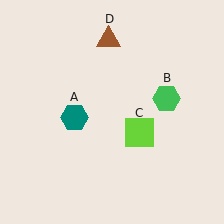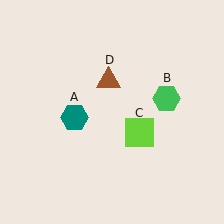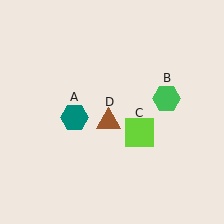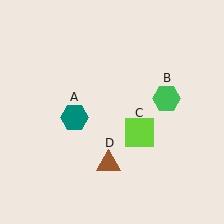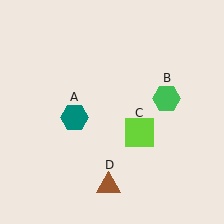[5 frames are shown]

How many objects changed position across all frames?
1 object changed position: brown triangle (object D).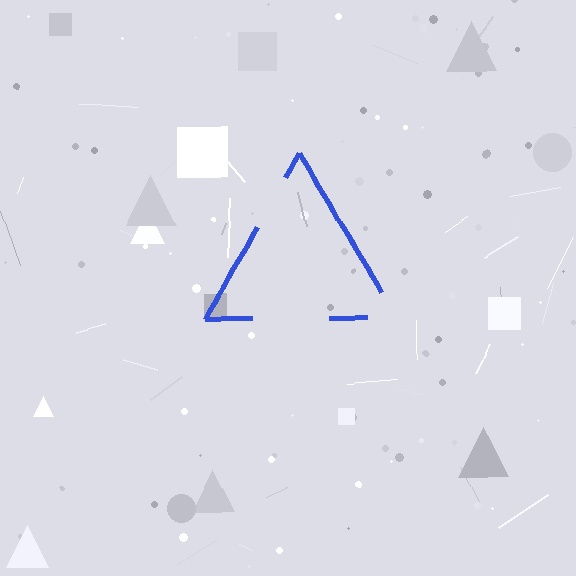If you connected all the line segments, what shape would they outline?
They would outline a triangle.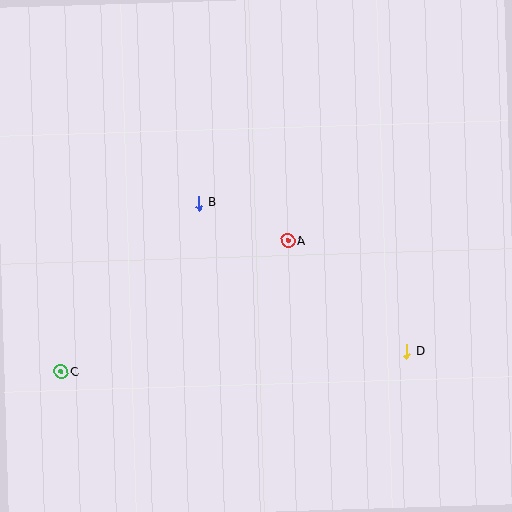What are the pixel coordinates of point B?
Point B is at (199, 203).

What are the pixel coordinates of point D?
Point D is at (407, 352).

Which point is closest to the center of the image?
Point A at (288, 241) is closest to the center.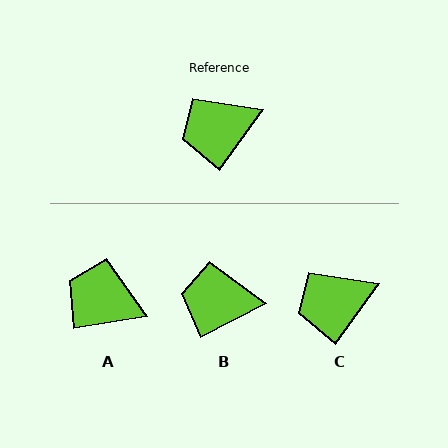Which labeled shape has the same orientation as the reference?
C.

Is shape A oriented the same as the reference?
No, it is off by about 46 degrees.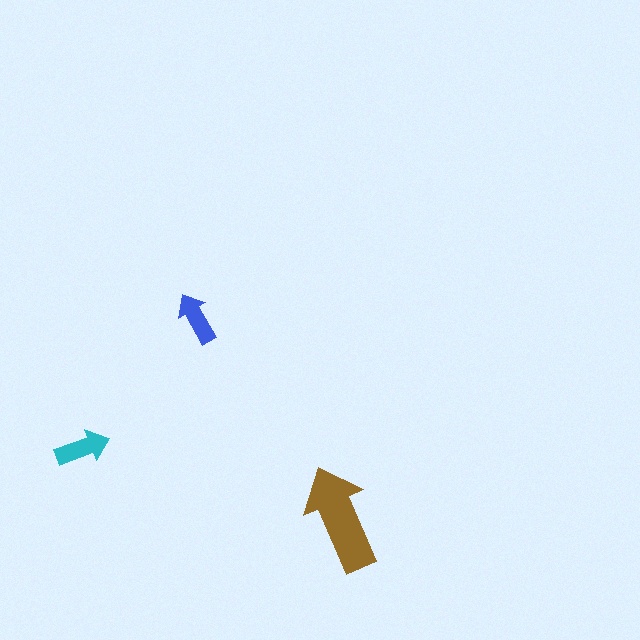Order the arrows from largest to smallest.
the brown one, the cyan one, the blue one.